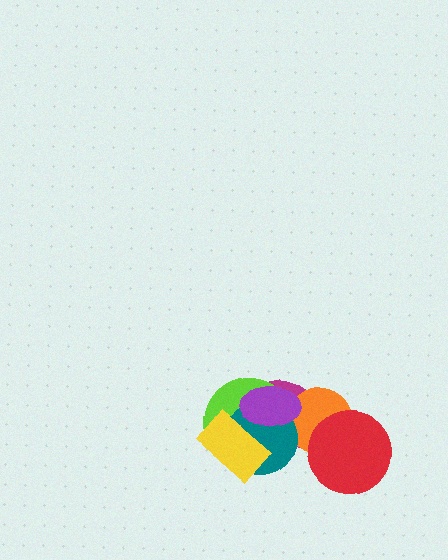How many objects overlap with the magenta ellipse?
5 objects overlap with the magenta ellipse.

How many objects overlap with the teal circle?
5 objects overlap with the teal circle.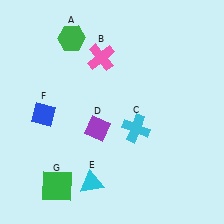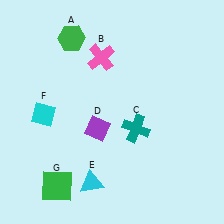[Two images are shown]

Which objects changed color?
C changed from cyan to teal. F changed from blue to cyan.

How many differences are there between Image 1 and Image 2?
There are 2 differences between the two images.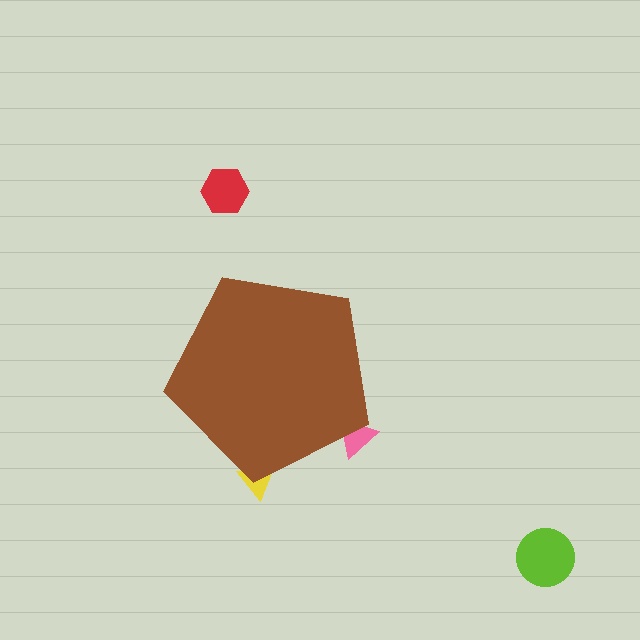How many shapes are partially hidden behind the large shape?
2 shapes are partially hidden.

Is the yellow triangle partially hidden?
Yes, the yellow triangle is partially hidden behind the brown pentagon.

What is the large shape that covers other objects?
A brown pentagon.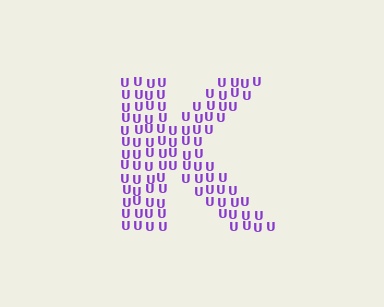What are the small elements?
The small elements are letter U's.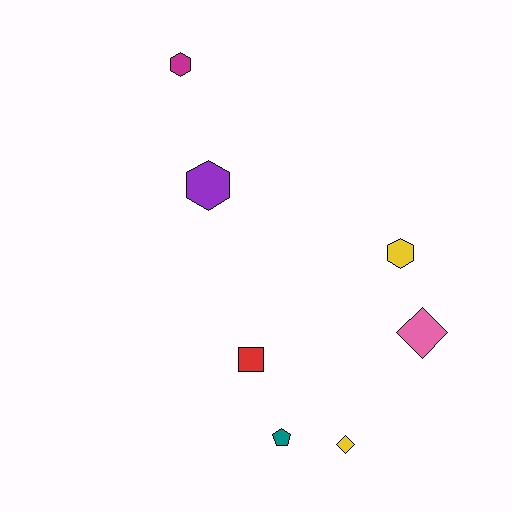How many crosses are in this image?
There are no crosses.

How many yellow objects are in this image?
There are 2 yellow objects.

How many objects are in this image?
There are 7 objects.